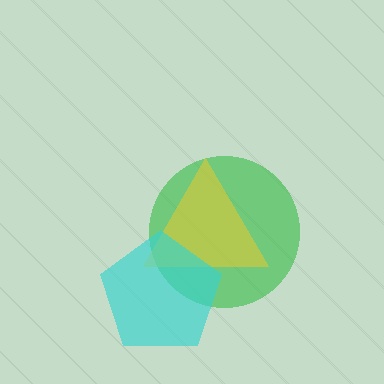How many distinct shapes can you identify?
There are 3 distinct shapes: a green circle, a yellow triangle, a cyan pentagon.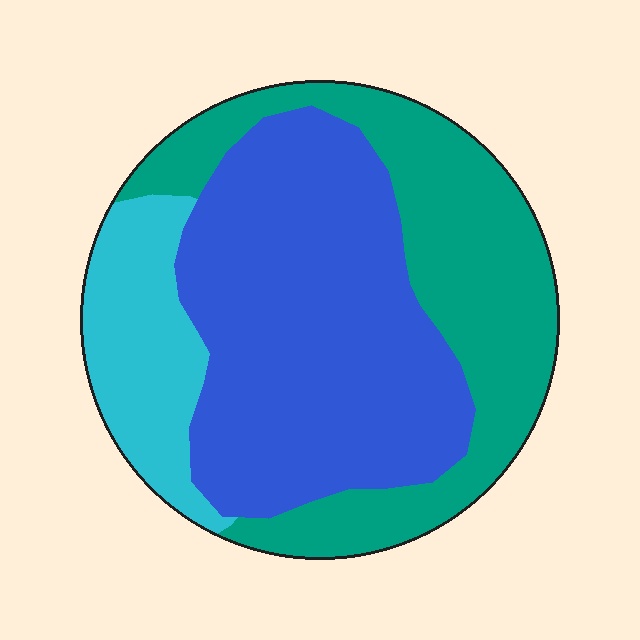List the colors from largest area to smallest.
From largest to smallest: blue, teal, cyan.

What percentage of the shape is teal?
Teal covers about 35% of the shape.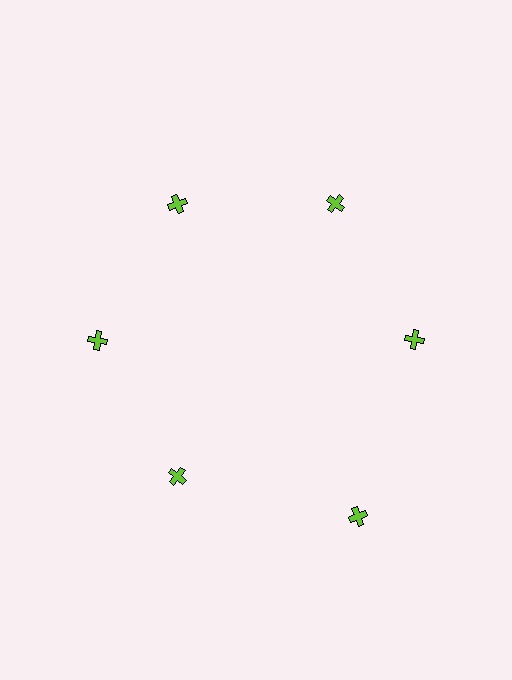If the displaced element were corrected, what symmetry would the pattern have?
It would have 6-fold rotational symmetry — the pattern would map onto itself every 60 degrees.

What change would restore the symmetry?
The symmetry would be restored by moving it inward, back onto the ring so that all 6 crosses sit at equal angles and equal distance from the center.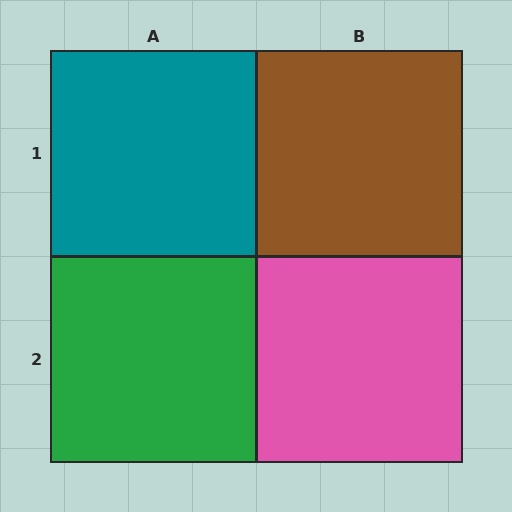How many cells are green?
1 cell is green.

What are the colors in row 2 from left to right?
Green, pink.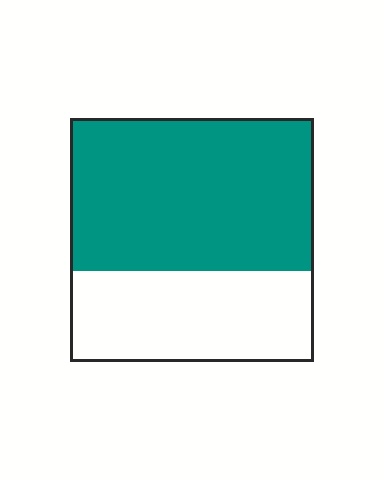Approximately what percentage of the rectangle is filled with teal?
Approximately 65%.